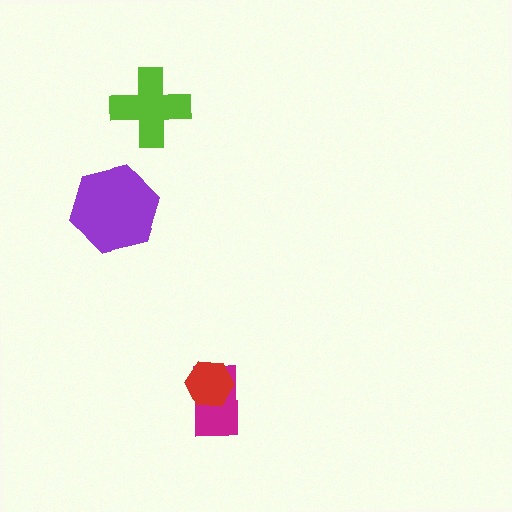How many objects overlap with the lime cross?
0 objects overlap with the lime cross.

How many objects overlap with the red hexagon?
1 object overlaps with the red hexagon.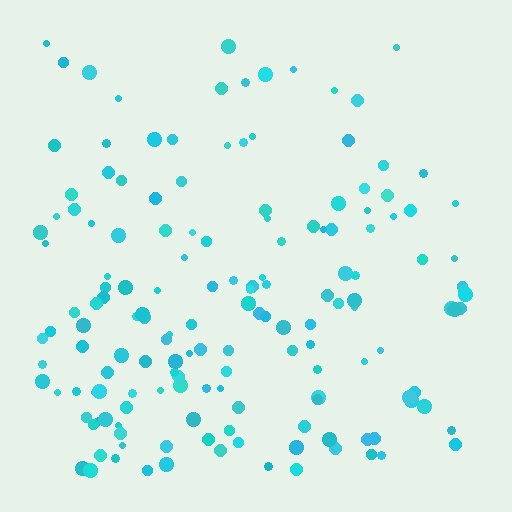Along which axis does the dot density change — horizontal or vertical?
Vertical.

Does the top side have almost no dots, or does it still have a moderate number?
Still a moderate number, just noticeably fewer than the bottom.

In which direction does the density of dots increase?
From top to bottom, with the bottom side densest.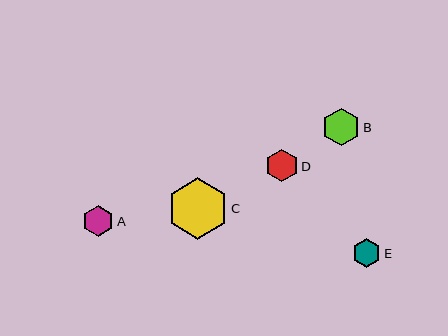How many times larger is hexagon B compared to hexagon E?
Hexagon B is approximately 1.3 times the size of hexagon E.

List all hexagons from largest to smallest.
From largest to smallest: C, B, D, A, E.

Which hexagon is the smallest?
Hexagon E is the smallest with a size of approximately 28 pixels.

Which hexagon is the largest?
Hexagon C is the largest with a size of approximately 61 pixels.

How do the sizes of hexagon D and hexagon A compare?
Hexagon D and hexagon A are approximately the same size.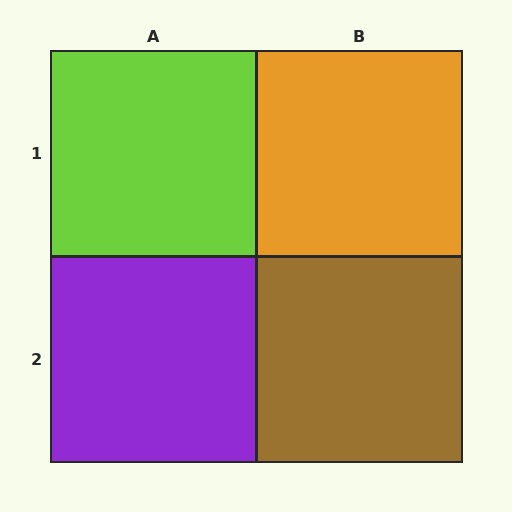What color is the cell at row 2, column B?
Brown.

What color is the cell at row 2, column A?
Purple.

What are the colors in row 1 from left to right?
Lime, orange.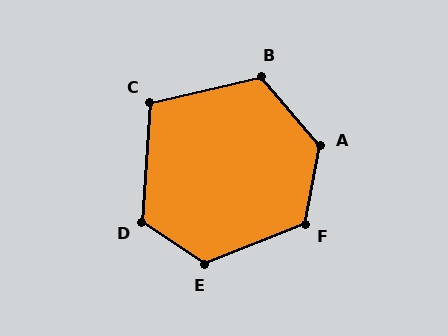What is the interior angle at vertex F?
Approximately 123 degrees (obtuse).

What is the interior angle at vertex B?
Approximately 117 degrees (obtuse).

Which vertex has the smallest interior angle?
C, at approximately 107 degrees.